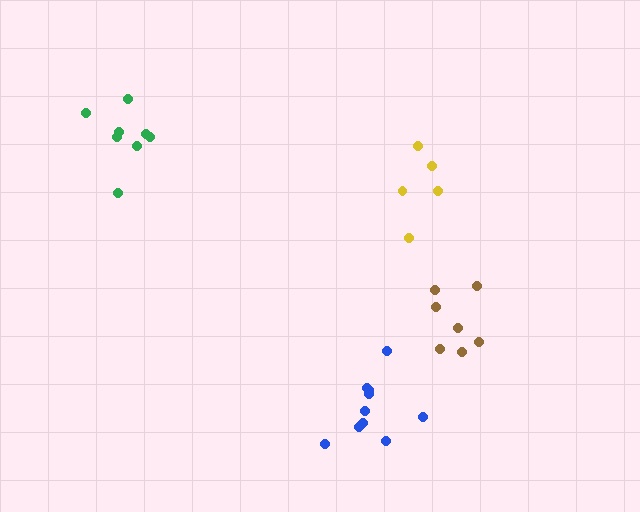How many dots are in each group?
Group 1: 7 dots, Group 2: 8 dots, Group 3: 5 dots, Group 4: 10 dots (30 total).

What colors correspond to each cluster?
The clusters are colored: brown, green, yellow, blue.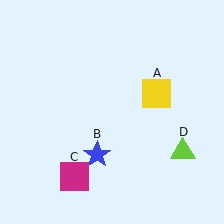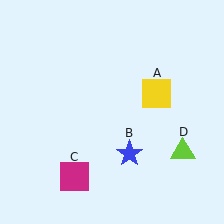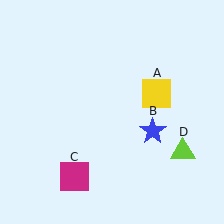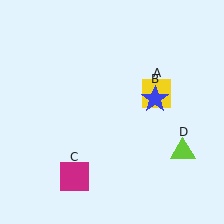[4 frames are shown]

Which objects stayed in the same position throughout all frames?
Yellow square (object A) and magenta square (object C) and lime triangle (object D) remained stationary.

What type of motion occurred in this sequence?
The blue star (object B) rotated counterclockwise around the center of the scene.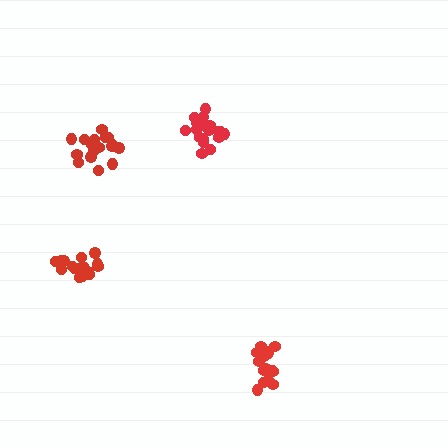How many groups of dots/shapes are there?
There are 4 groups.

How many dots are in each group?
Group 1: 18 dots, Group 2: 17 dots, Group 3: 18 dots, Group 4: 16 dots (69 total).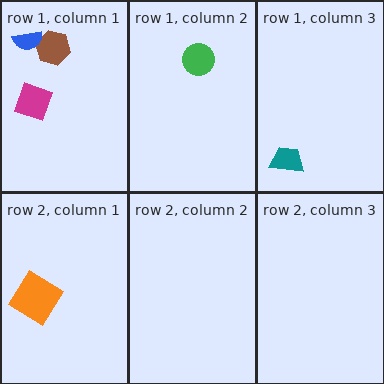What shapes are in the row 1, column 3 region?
The teal trapezoid.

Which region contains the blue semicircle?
The row 1, column 1 region.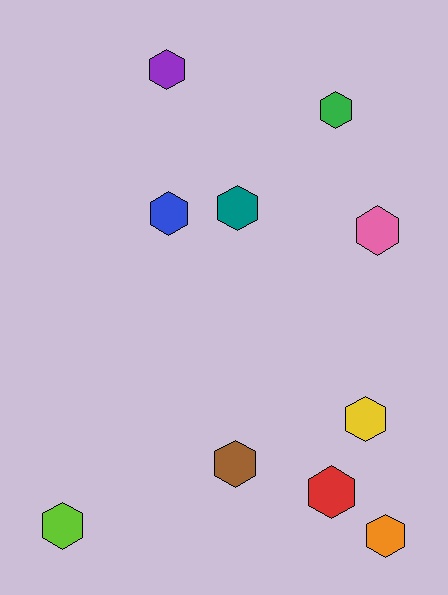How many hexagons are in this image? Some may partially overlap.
There are 10 hexagons.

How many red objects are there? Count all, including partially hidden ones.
There is 1 red object.